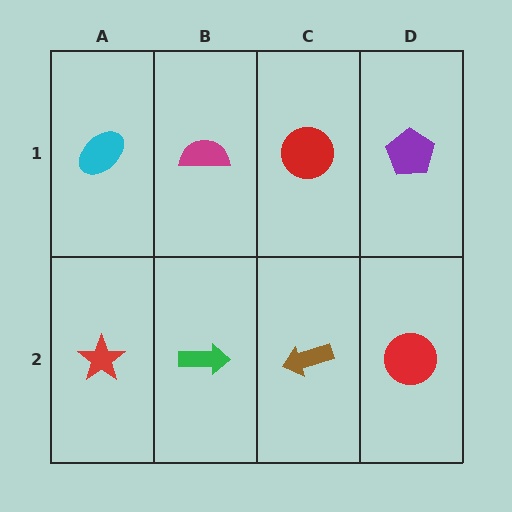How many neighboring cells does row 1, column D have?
2.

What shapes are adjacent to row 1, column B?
A green arrow (row 2, column B), a cyan ellipse (row 1, column A), a red circle (row 1, column C).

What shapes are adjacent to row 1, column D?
A red circle (row 2, column D), a red circle (row 1, column C).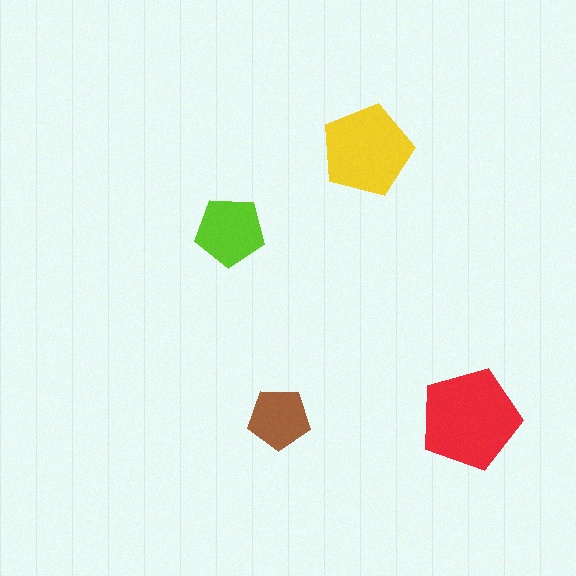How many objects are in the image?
There are 4 objects in the image.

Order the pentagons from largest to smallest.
the red one, the yellow one, the lime one, the brown one.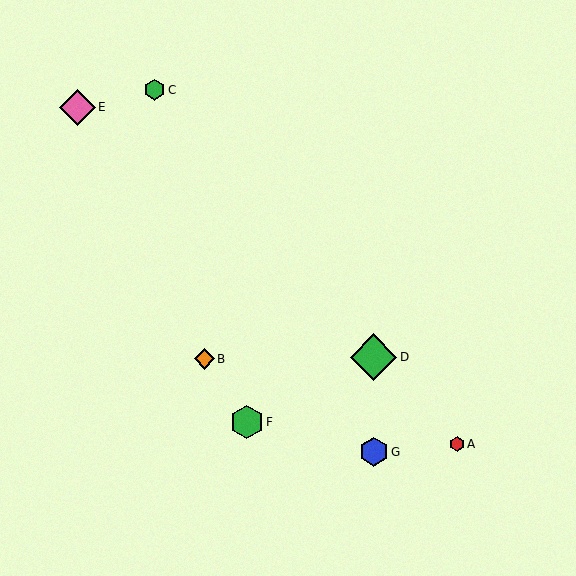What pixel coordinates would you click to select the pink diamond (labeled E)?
Click at (78, 107) to select the pink diamond E.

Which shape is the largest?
The green diamond (labeled D) is the largest.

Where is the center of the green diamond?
The center of the green diamond is at (374, 357).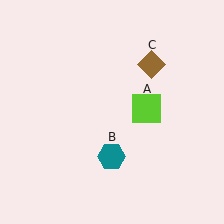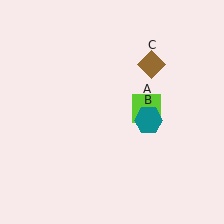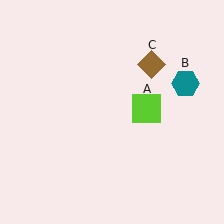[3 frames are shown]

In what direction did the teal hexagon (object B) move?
The teal hexagon (object B) moved up and to the right.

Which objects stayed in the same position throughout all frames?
Lime square (object A) and brown diamond (object C) remained stationary.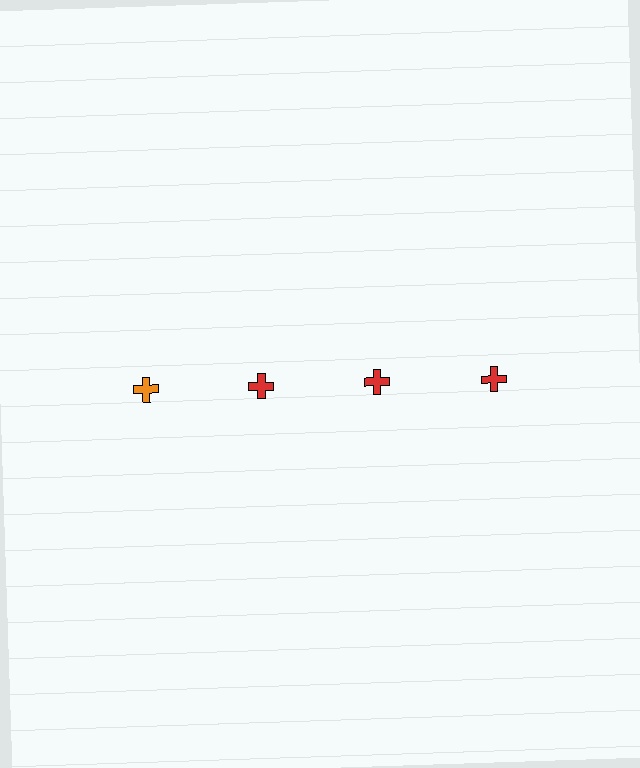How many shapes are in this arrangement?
There are 4 shapes arranged in a grid pattern.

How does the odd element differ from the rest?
It has a different color: orange instead of red.